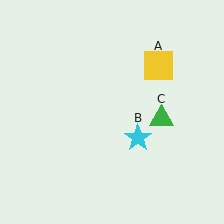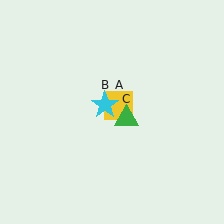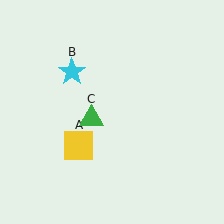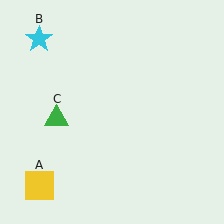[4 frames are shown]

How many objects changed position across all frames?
3 objects changed position: yellow square (object A), cyan star (object B), green triangle (object C).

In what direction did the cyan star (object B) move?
The cyan star (object B) moved up and to the left.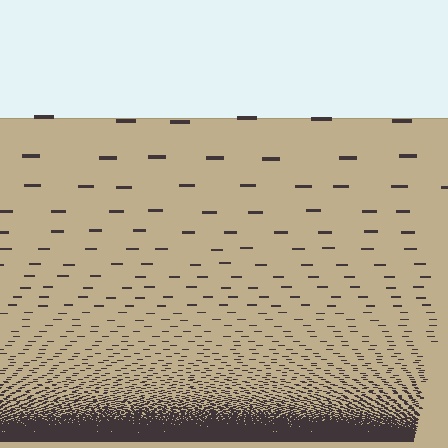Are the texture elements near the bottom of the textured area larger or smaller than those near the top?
Smaller. The gradient is inverted — elements near the bottom are smaller and denser.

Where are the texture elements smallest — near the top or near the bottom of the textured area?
Near the bottom.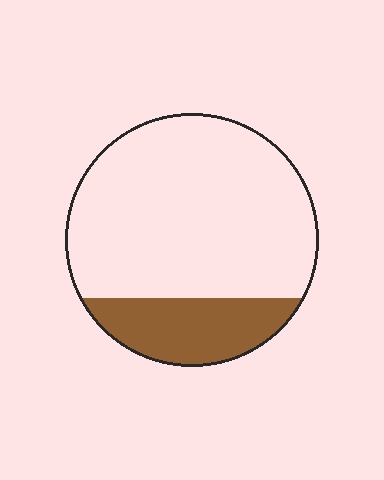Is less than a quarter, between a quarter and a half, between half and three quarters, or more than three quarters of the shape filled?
Less than a quarter.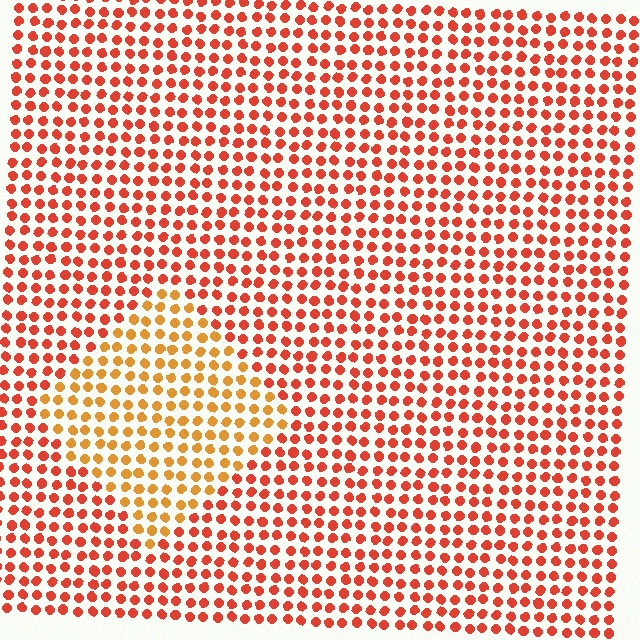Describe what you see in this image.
The image is filled with small red elements in a uniform arrangement. A diamond-shaped region is visible where the elements are tinted to a slightly different hue, forming a subtle color boundary.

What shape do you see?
I see a diamond.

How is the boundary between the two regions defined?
The boundary is defined purely by a slight shift in hue (about 30 degrees). Spacing, size, and orientation are identical on both sides.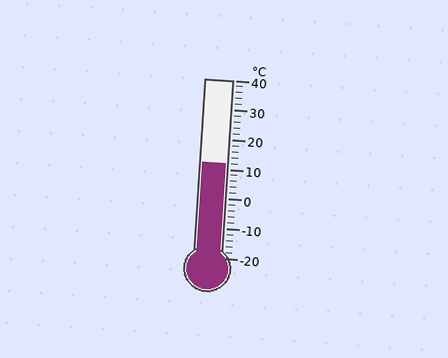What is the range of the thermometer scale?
The thermometer scale ranges from -20°C to 40°C.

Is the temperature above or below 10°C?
The temperature is above 10°C.